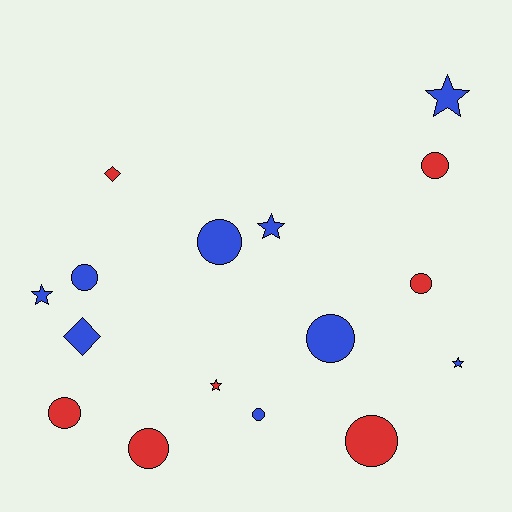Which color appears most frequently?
Blue, with 9 objects.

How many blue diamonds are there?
There is 1 blue diamond.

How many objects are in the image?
There are 16 objects.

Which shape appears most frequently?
Circle, with 9 objects.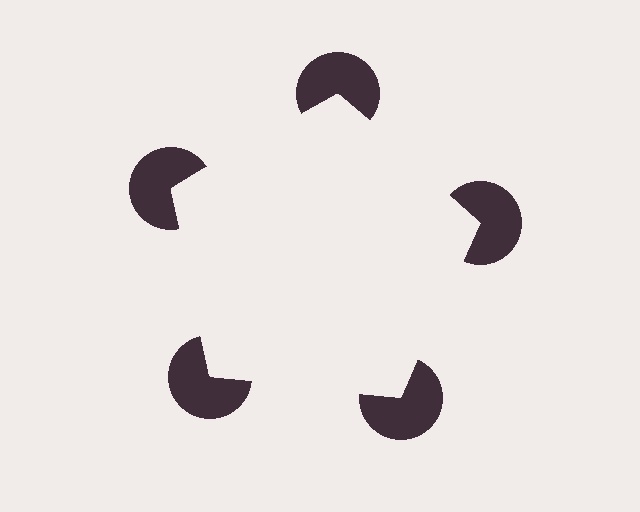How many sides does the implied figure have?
5 sides.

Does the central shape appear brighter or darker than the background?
It typically appears slightly brighter than the background, even though no actual brightness change is drawn.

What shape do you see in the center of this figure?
An illusory pentagon — its edges are inferred from the aligned wedge cuts in the pac-man discs, not physically drawn.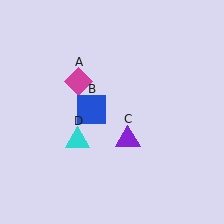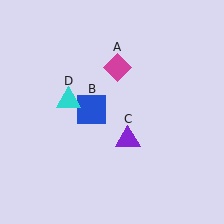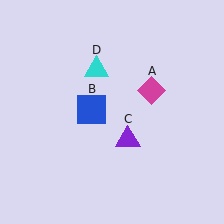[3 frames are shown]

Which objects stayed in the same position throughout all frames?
Blue square (object B) and purple triangle (object C) remained stationary.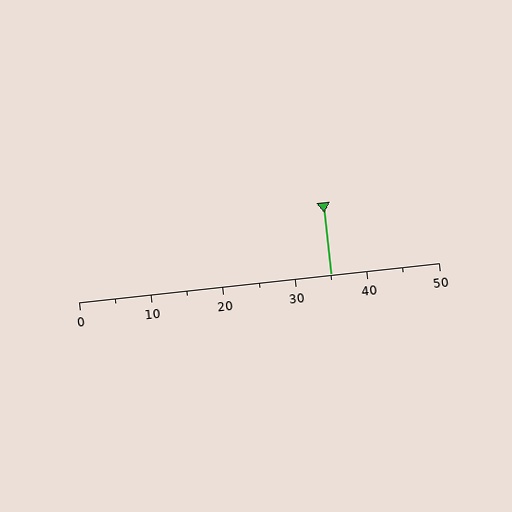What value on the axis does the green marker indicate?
The marker indicates approximately 35.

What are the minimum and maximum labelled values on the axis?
The axis runs from 0 to 50.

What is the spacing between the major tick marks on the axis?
The major ticks are spaced 10 apart.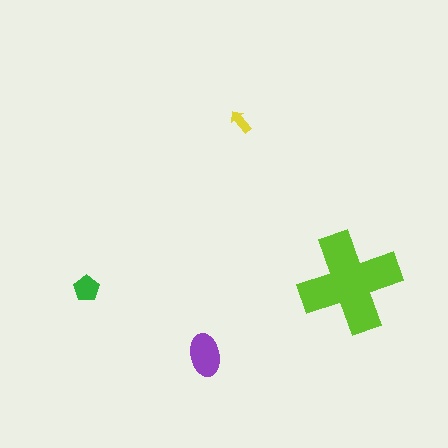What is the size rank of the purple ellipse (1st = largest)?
2nd.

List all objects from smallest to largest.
The yellow arrow, the green pentagon, the purple ellipse, the lime cross.